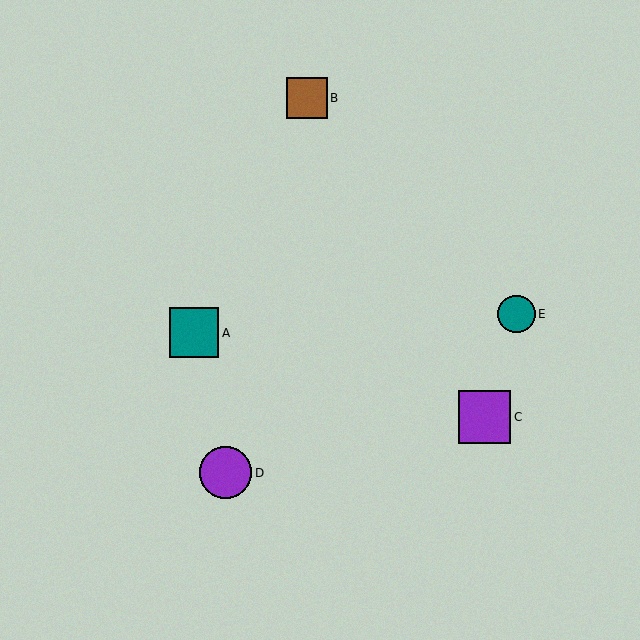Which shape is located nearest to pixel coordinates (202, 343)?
The teal square (labeled A) at (194, 333) is nearest to that location.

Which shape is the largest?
The purple square (labeled C) is the largest.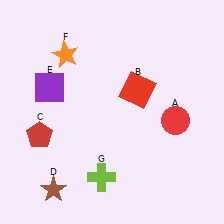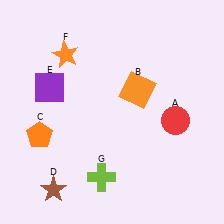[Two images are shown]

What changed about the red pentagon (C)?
In Image 1, C is red. In Image 2, it changed to orange.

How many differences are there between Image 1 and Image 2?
There are 2 differences between the two images.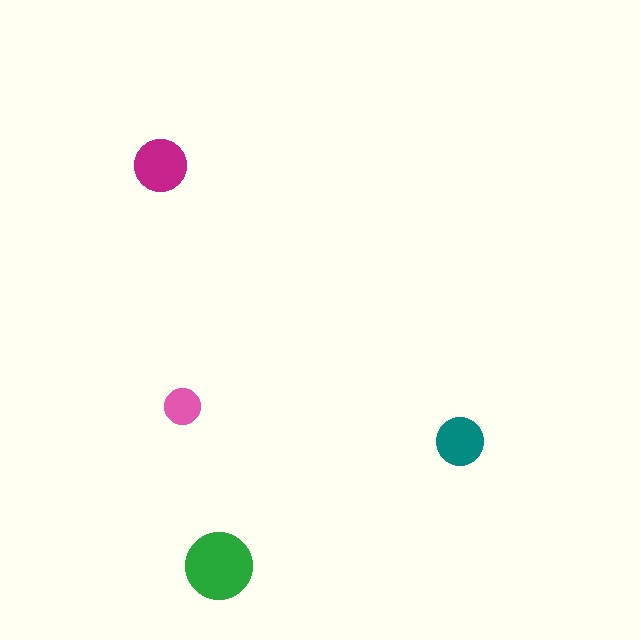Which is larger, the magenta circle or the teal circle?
The magenta one.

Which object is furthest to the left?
The magenta circle is leftmost.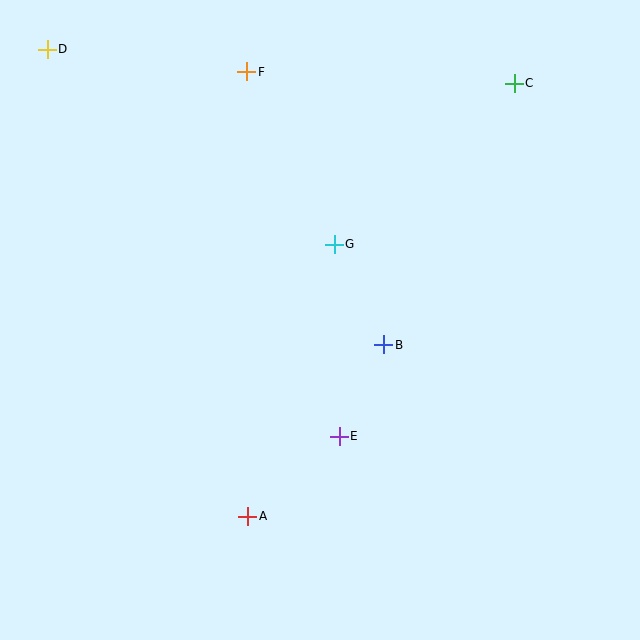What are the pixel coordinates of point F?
Point F is at (247, 72).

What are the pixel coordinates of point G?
Point G is at (334, 244).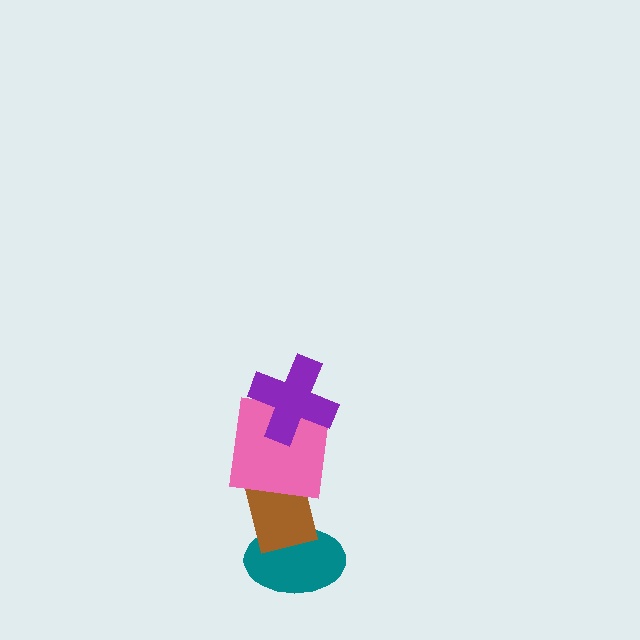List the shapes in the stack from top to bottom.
From top to bottom: the purple cross, the pink square, the brown rectangle, the teal ellipse.